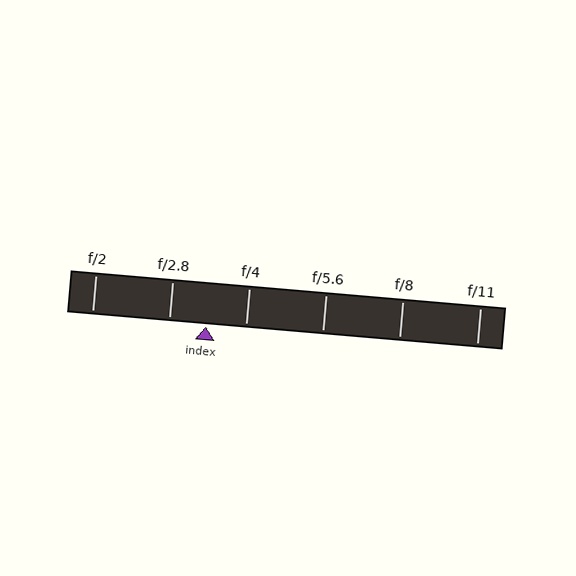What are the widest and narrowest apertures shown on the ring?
The widest aperture shown is f/2 and the narrowest is f/11.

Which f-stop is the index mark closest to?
The index mark is closest to f/2.8.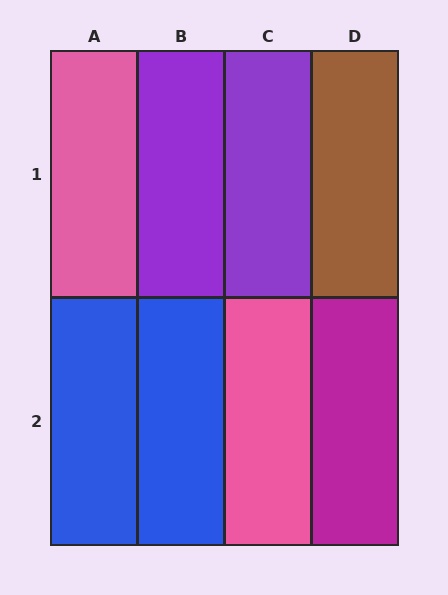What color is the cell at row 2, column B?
Blue.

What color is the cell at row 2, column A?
Blue.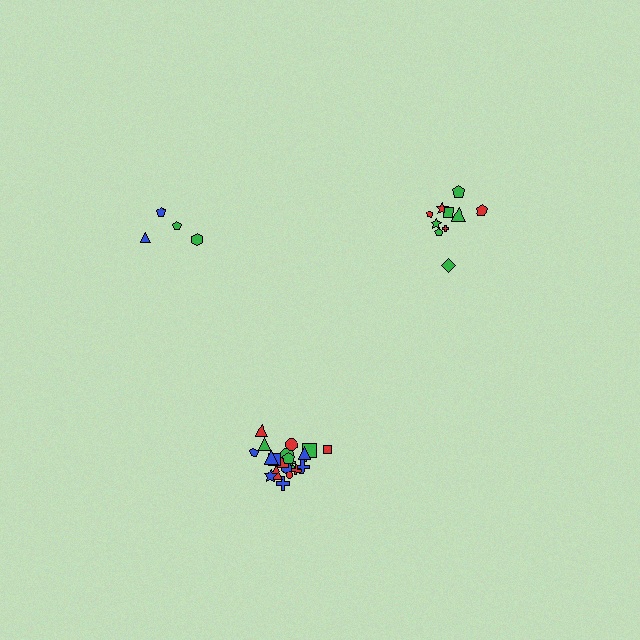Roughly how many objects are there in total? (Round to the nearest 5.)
Roughly 40 objects in total.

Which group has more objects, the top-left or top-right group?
The top-right group.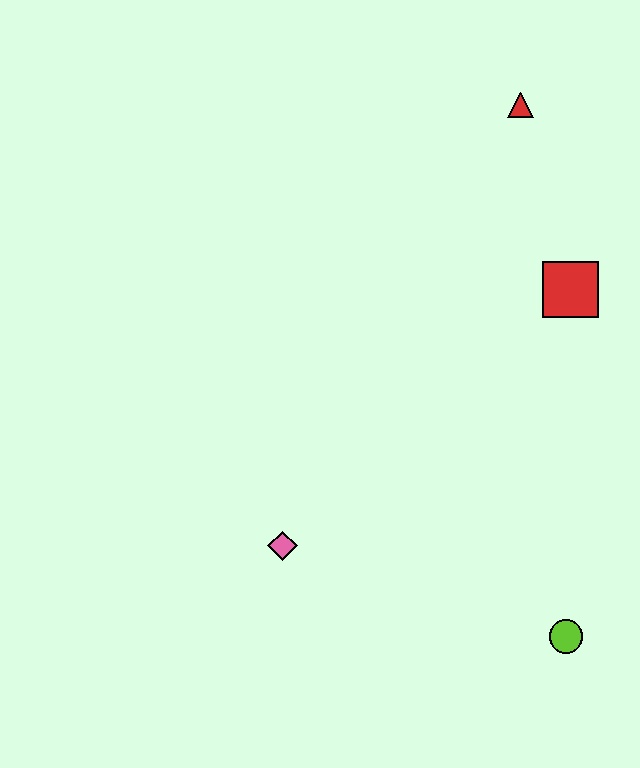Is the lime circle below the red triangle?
Yes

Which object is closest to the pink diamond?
The lime circle is closest to the pink diamond.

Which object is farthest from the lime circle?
The red triangle is farthest from the lime circle.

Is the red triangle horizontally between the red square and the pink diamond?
Yes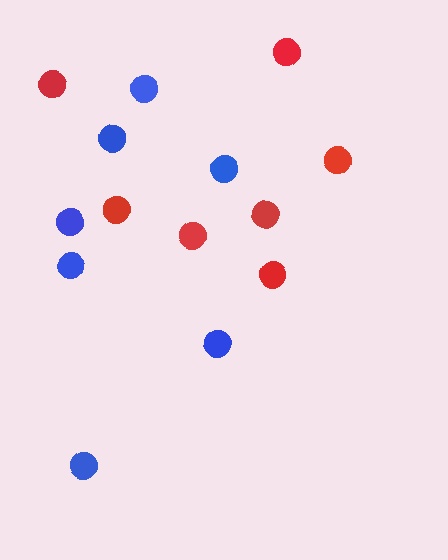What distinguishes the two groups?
There are 2 groups: one group of red circles (7) and one group of blue circles (7).